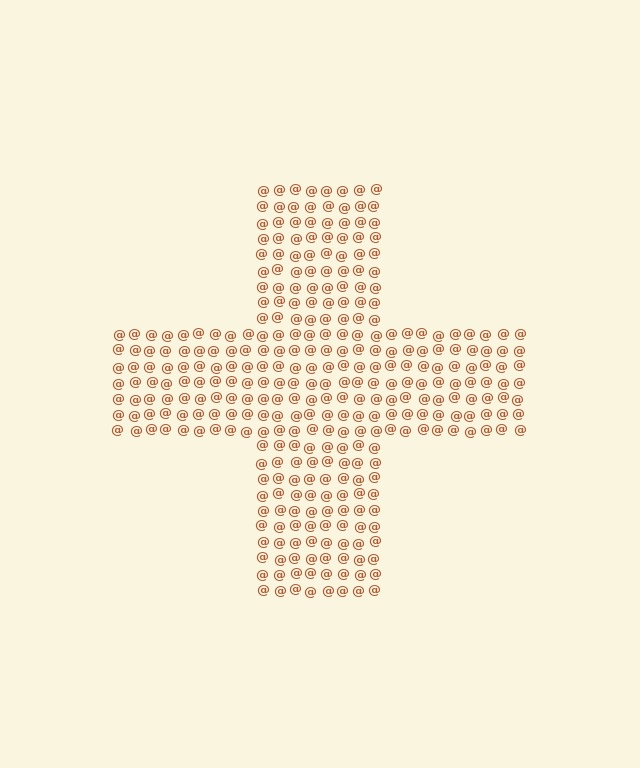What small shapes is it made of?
It is made of small at signs.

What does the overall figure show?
The overall figure shows a cross.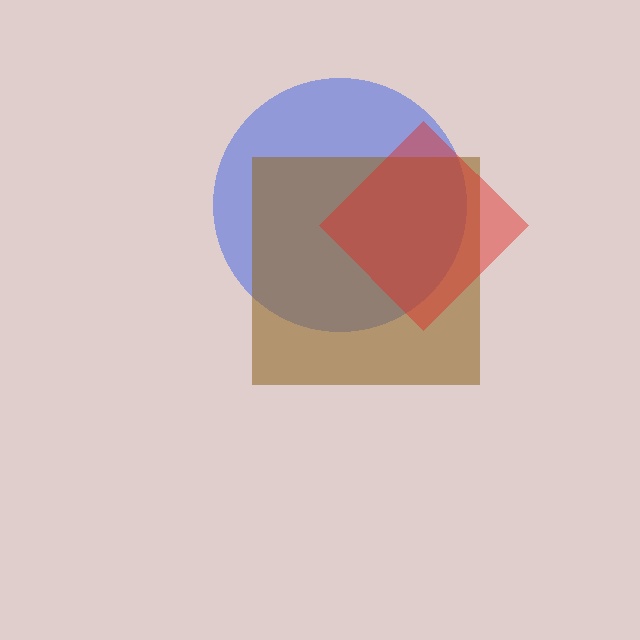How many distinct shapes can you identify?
There are 3 distinct shapes: a blue circle, a brown square, a red diamond.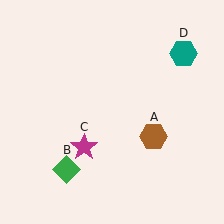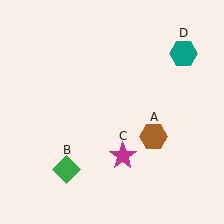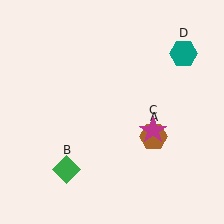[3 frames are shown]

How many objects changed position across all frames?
1 object changed position: magenta star (object C).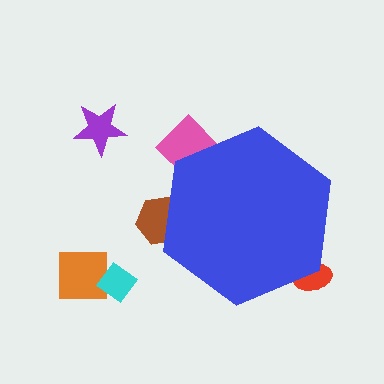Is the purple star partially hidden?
No, the purple star is fully visible.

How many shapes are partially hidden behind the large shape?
3 shapes are partially hidden.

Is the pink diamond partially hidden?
Yes, the pink diamond is partially hidden behind the blue hexagon.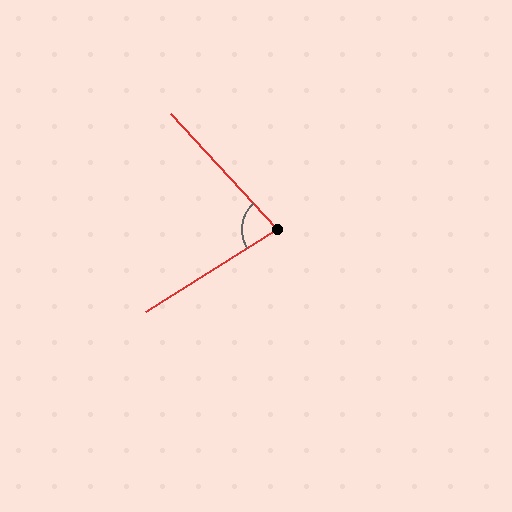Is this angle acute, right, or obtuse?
It is acute.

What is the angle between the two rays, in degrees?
Approximately 80 degrees.